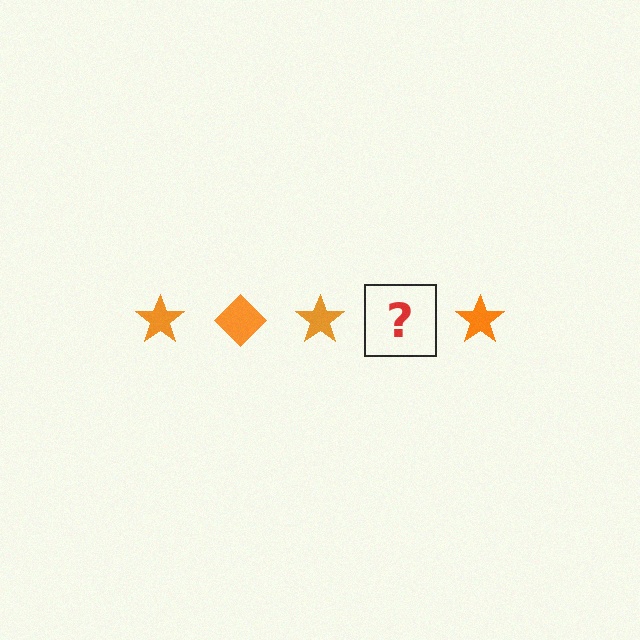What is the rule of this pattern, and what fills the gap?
The rule is that the pattern cycles through star, diamond shapes in orange. The gap should be filled with an orange diamond.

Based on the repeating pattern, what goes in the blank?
The blank should be an orange diamond.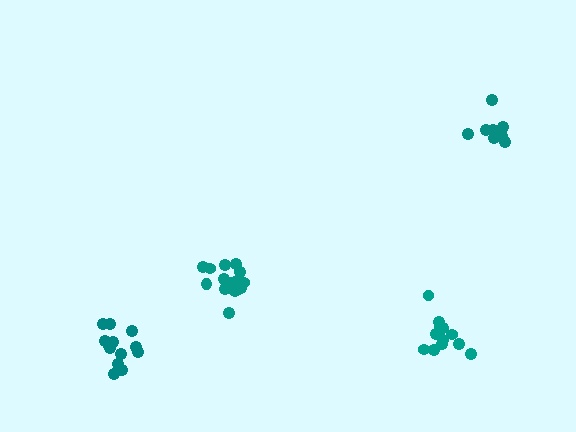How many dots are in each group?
Group 1: 13 dots, Group 2: 15 dots, Group 3: 9 dots, Group 4: 13 dots (50 total).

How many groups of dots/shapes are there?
There are 4 groups.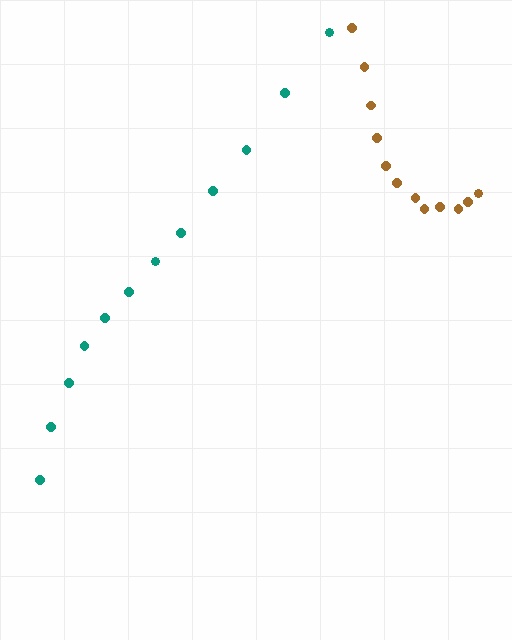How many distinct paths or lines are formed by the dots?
There are 2 distinct paths.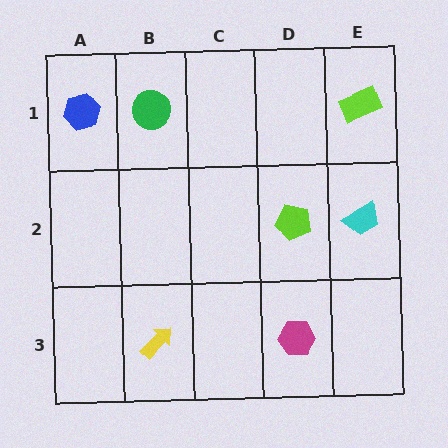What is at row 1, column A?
A blue hexagon.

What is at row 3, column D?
A magenta hexagon.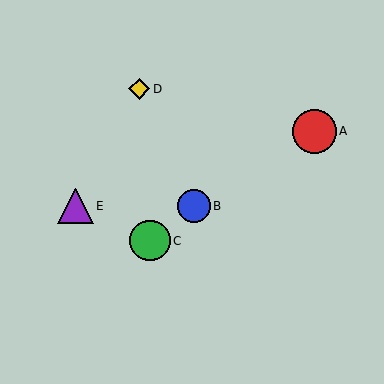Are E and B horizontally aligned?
Yes, both are at y≈206.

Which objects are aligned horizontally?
Objects B, E are aligned horizontally.